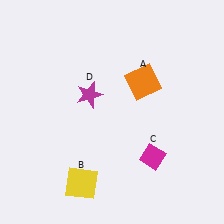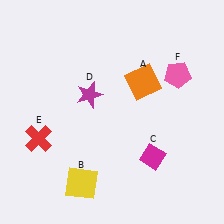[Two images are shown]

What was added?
A red cross (E), a pink pentagon (F) were added in Image 2.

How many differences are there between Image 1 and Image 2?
There are 2 differences between the two images.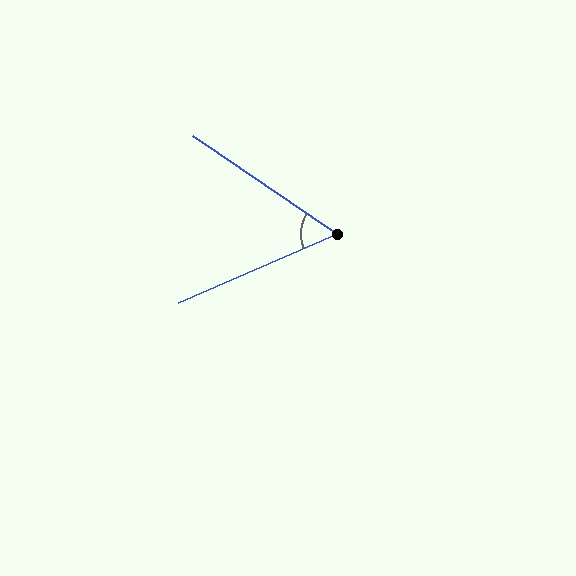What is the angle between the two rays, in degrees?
Approximately 58 degrees.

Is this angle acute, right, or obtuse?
It is acute.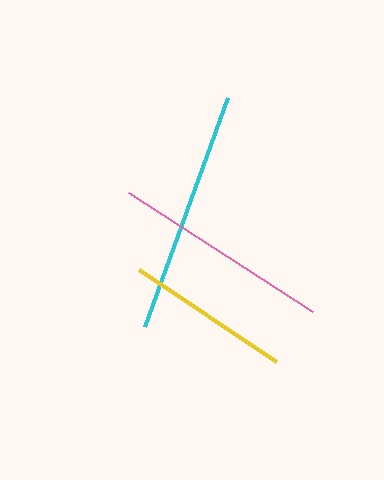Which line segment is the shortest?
The yellow line is the shortest at approximately 165 pixels.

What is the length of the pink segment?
The pink segment is approximately 219 pixels long.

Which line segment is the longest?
The cyan line is the longest at approximately 244 pixels.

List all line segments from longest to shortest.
From longest to shortest: cyan, pink, yellow.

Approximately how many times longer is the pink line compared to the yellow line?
The pink line is approximately 1.3 times the length of the yellow line.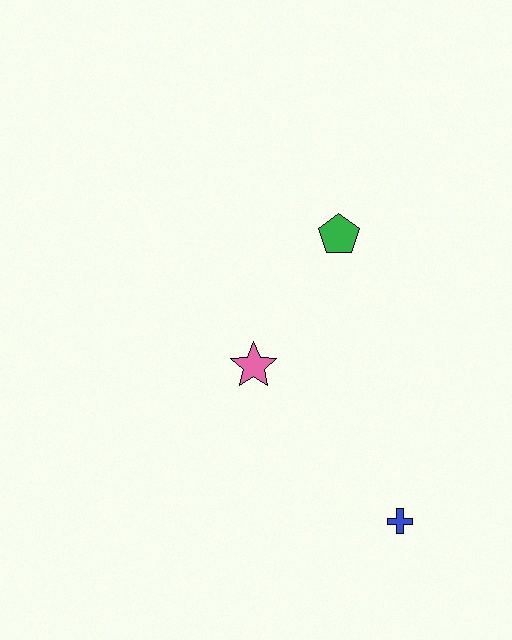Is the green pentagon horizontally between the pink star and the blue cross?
Yes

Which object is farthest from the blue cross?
The green pentagon is farthest from the blue cross.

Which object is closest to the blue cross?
The pink star is closest to the blue cross.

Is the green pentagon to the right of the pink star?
Yes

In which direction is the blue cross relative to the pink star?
The blue cross is below the pink star.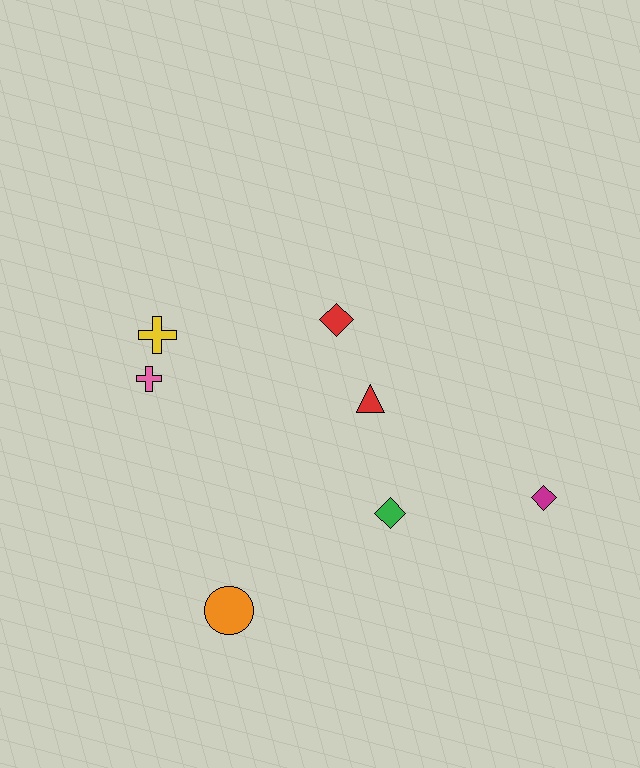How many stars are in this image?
There are no stars.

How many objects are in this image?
There are 7 objects.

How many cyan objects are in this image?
There are no cyan objects.